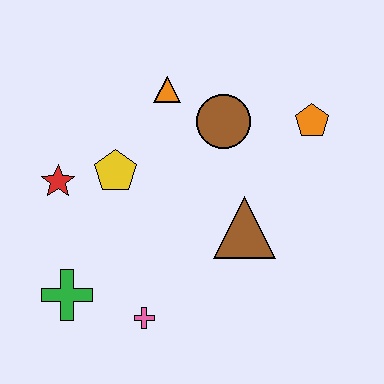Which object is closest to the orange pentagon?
The brown circle is closest to the orange pentagon.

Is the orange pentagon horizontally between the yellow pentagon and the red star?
No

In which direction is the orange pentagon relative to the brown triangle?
The orange pentagon is above the brown triangle.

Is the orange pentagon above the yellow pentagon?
Yes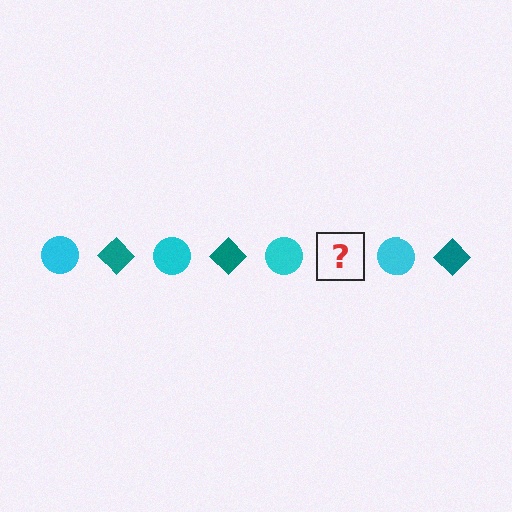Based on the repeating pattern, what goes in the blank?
The blank should be a teal diamond.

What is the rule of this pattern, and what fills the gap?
The rule is that the pattern alternates between cyan circle and teal diamond. The gap should be filled with a teal diamond.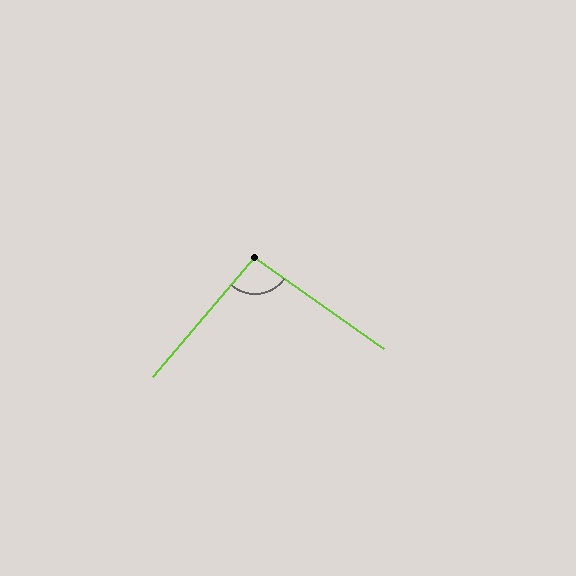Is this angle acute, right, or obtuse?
It is obtuse.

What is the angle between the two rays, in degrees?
Approximately 95 degrees.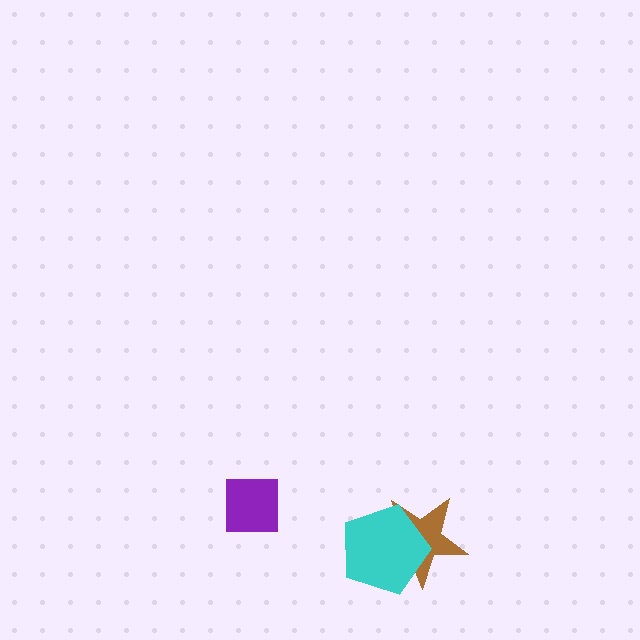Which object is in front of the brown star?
The cyan pentagon is in front of the brown star.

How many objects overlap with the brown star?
1 object overlaps with the brown star.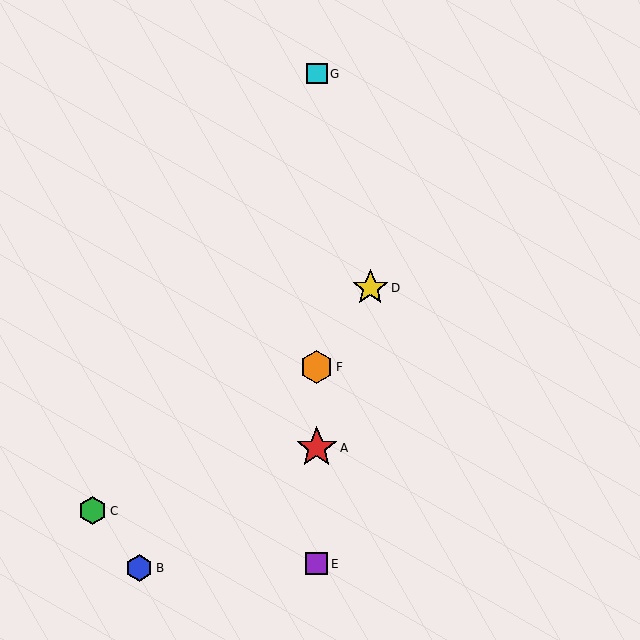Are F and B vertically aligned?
No, F is at x≈317 and B is at x≈139.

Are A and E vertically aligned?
Yes, both are at x≈317.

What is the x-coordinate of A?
Object A is at x≈317.